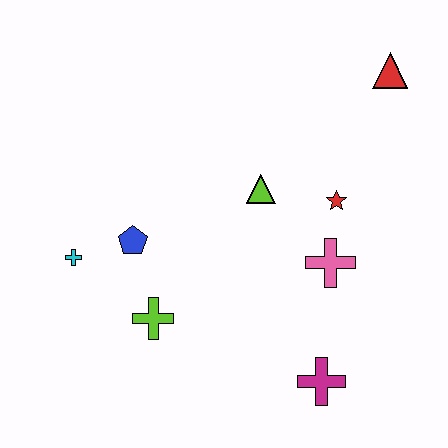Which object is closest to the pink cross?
The red star is closest to the pink cross.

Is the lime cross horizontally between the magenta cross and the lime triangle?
No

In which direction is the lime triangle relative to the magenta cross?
The lime triangle is above the magenta cross.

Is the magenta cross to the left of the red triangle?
Yes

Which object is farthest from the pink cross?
The cyan cross is farthest from the pink cross.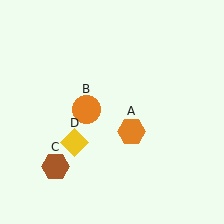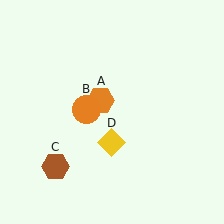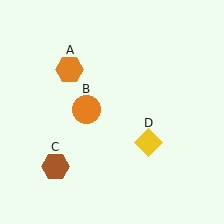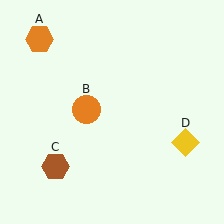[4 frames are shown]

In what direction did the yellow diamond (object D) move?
The yellow diamond (object D) moved right.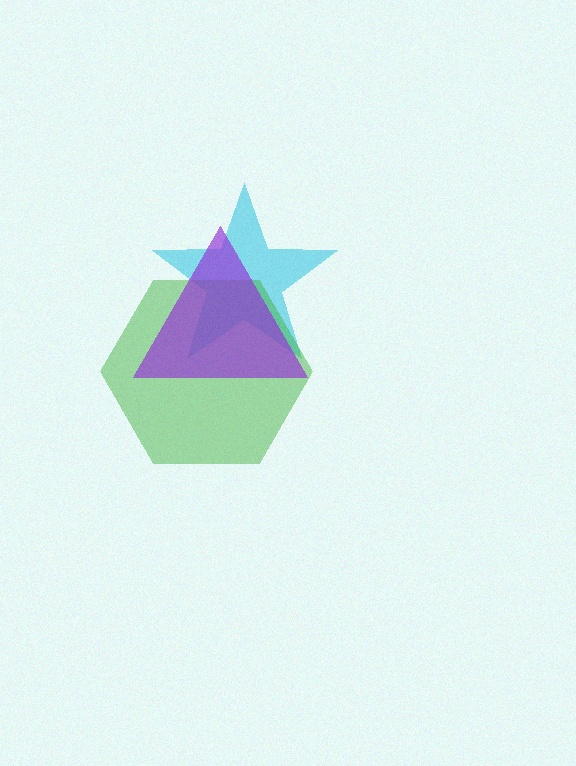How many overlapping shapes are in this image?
There are 3 overlapping shapes in the image.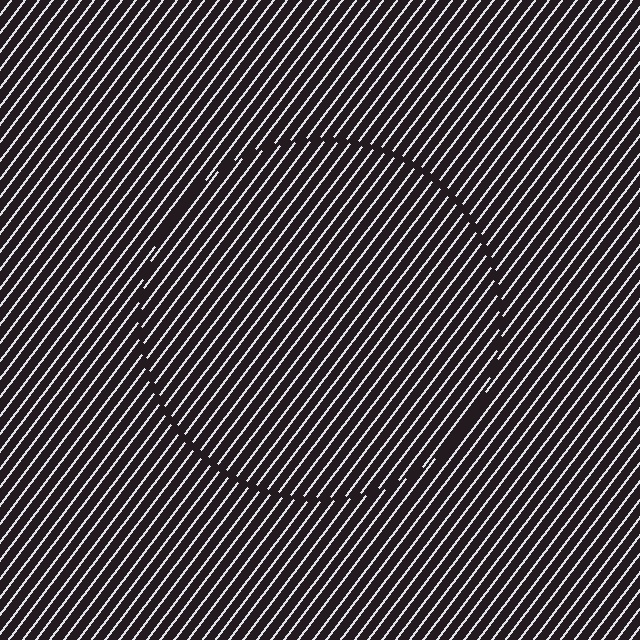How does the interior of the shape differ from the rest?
The interior of the shape contains the same grating, shifted by half a period — the contour is defined by the phase discontinuity where line-ends from the inner and outer gratings abut.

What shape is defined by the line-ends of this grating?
An illusory circle. The interior of the shape contains the same grating, shifted by half a period — the contour is defined by the phase discontinuity where line-ends from the inner and outer gratings abut.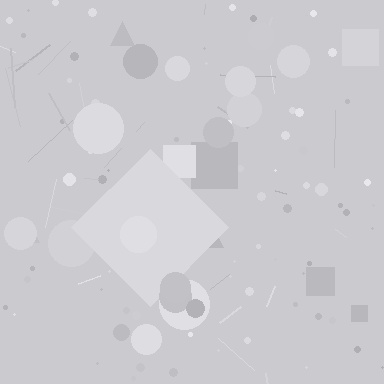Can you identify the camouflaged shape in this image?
The camouflaged shape is a diamond.